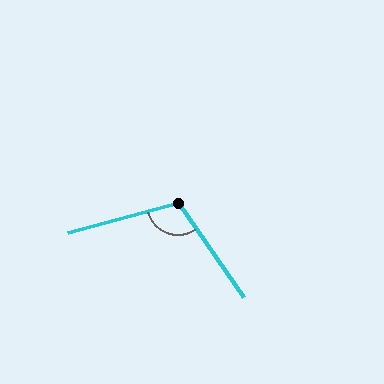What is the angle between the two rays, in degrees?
Approximately 110 degrees.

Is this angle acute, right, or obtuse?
It is obtuse.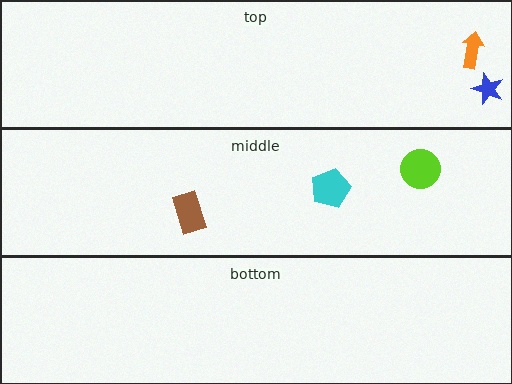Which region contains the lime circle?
The middle region.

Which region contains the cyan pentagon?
The middle region.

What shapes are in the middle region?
The lime circle, the cyan pentagon, the brown rectangle.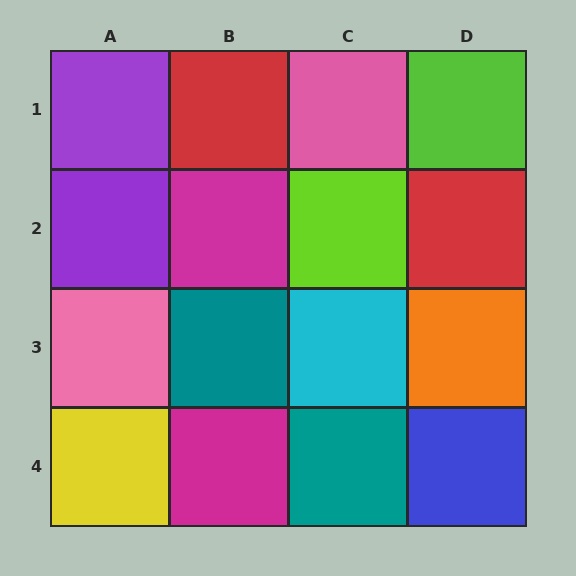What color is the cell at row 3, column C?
Cyan.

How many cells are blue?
1 cell is blue.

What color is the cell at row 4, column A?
Yellow.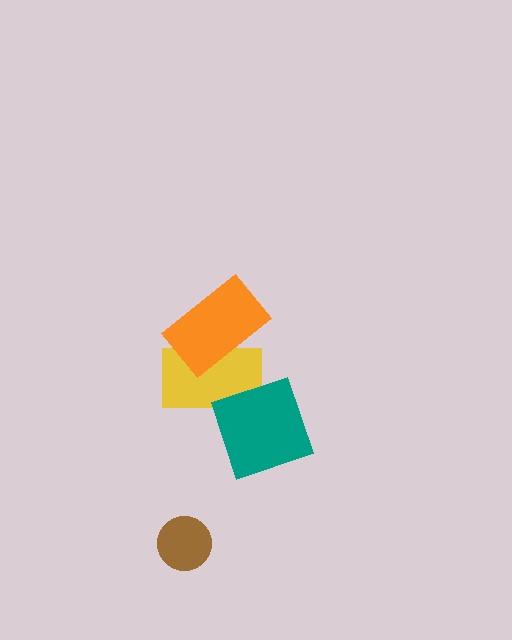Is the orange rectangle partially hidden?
No, no other shape covers it.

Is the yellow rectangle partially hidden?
Yes, it is partially covered by another shape.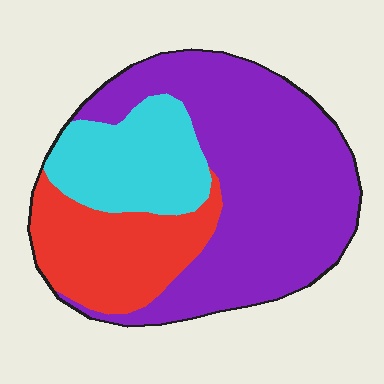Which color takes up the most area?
Purple, at roughly 55%.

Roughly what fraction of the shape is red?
Red covers about 25% of the shape.